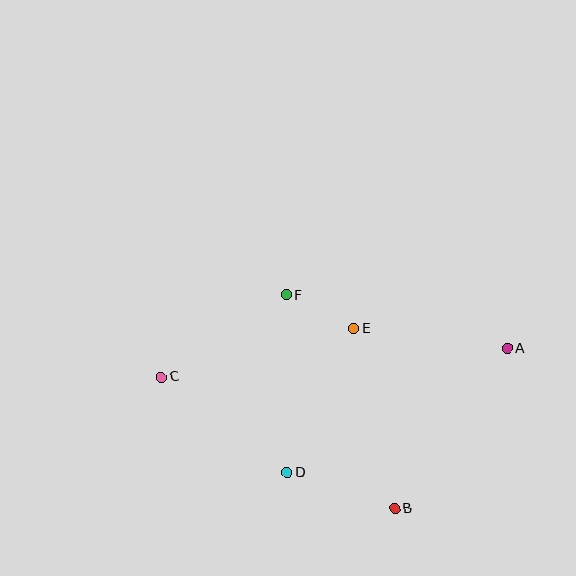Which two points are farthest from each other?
Points A and C are farthest from each other.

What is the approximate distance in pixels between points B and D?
The distance between B and D is approximately 114 pixels.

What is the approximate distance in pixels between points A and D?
The distance between A and D is approximately 253 pixels.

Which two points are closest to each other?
Points E and F are closest to each other.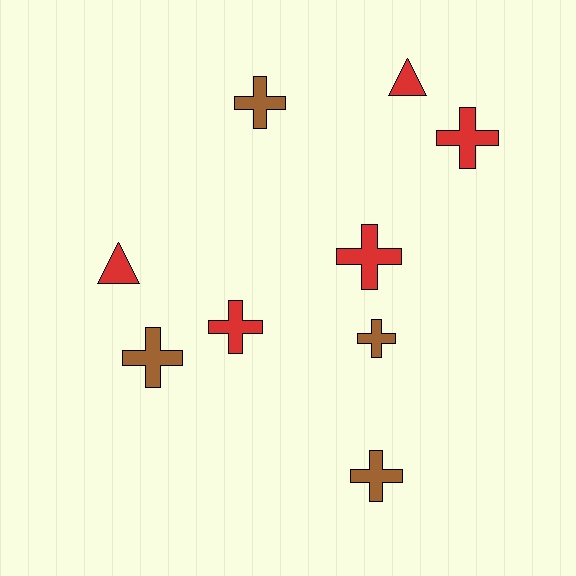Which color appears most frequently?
Red, with 5 objects.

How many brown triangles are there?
There are no brown triangles.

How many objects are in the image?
There are 9 objects.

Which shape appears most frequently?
Cross, with 7 objects.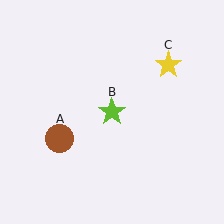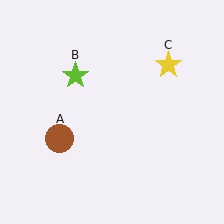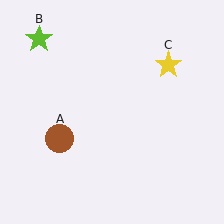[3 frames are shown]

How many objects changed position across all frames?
1 object changed position: lime star (object B).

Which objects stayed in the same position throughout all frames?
Brown circle (object A) and yellow star (object C) remained stationary.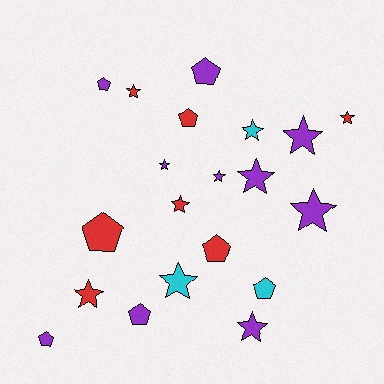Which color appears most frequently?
Purple, with 10 objects.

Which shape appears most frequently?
Star, with 12 objects.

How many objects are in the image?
There are 20 objects.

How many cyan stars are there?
There are 2 cyan stars.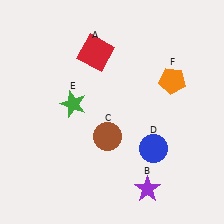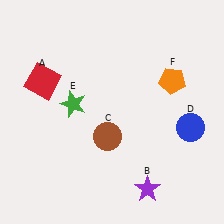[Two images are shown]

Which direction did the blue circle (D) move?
The blue circle (D) moved right.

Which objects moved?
The objects that moved are: the red square (A), the blue circle (D).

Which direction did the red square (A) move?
The red square (A) moved left.